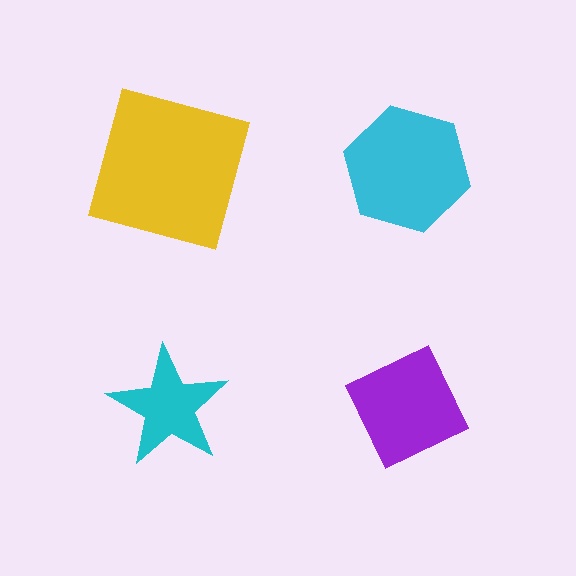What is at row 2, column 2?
A purple diamond.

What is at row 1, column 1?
A yellow square.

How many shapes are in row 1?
2 shapes.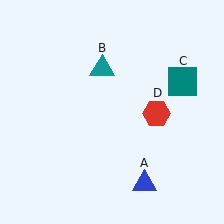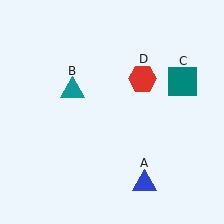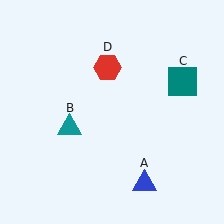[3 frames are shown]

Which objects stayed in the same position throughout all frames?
Blue triangle (object A) and teal square (object C) remained stationary.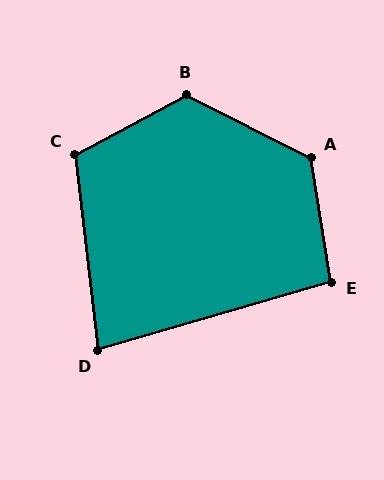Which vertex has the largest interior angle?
A, at approximately 125 degrees.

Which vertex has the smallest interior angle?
D, at approximately 80 degrees.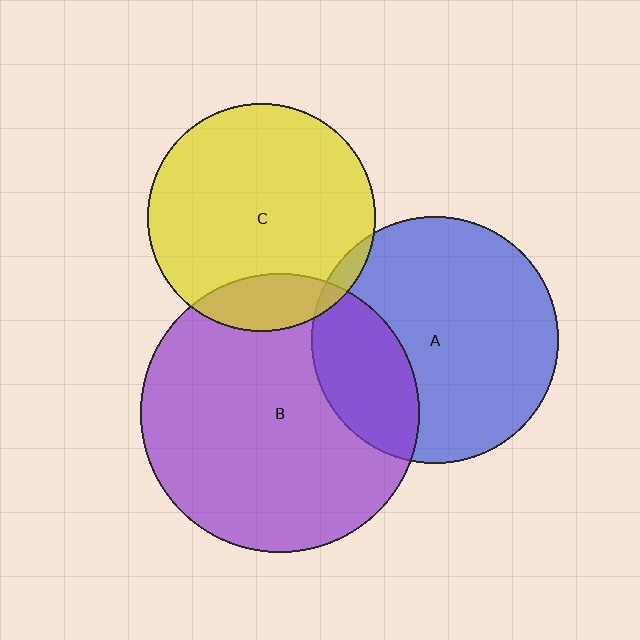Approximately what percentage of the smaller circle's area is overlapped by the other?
Approximately 5%.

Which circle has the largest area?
Circle B (purple).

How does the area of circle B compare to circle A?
Approximately 1.3 times.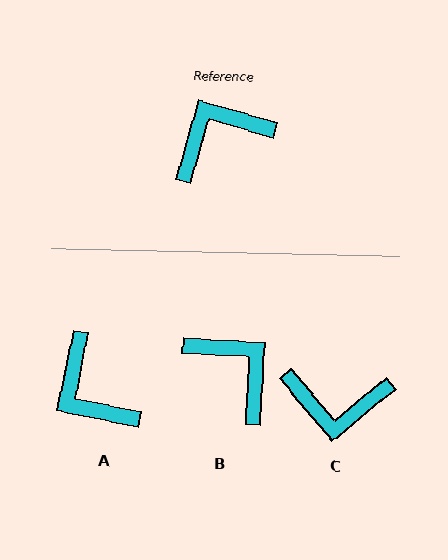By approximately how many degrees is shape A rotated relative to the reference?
Approximately 95 degrees counter-clockwise.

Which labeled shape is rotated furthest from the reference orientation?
C, about 146 degrees away.